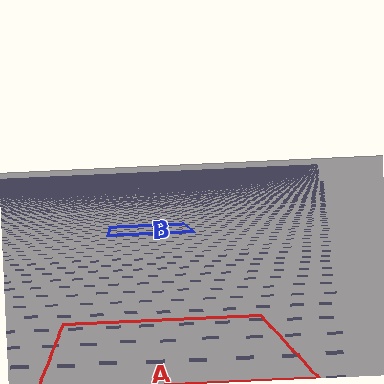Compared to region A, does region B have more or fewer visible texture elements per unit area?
Region B has more texture elements per unit area — they are packed more densely because it is farther away.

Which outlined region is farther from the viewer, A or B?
Region B is farther from the viewer — the texture elements inside it appear smaller and more densely packed.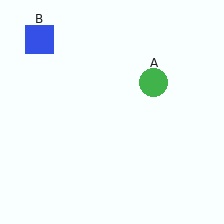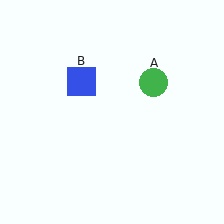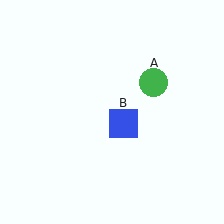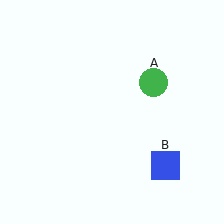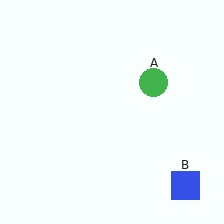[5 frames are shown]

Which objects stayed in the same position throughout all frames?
Green circle (object A) remained stationary.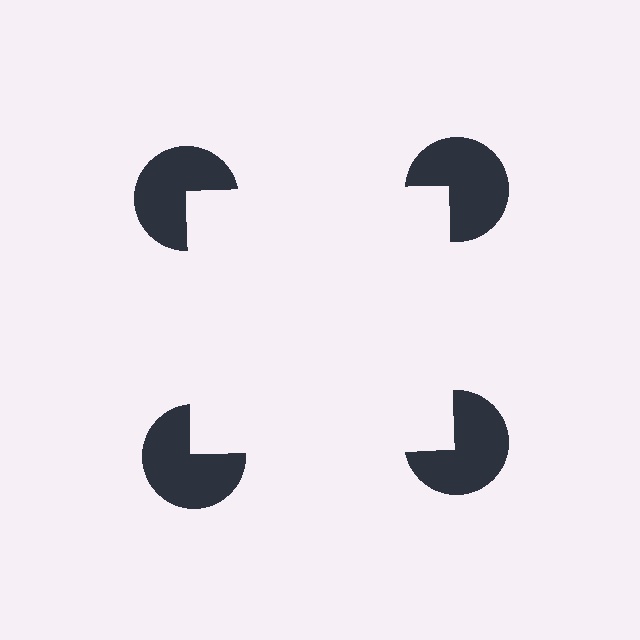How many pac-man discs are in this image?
There are 4 — one at each vertex of the illusory square.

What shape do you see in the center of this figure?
An illusory square — its edges are inferred from the aligned wedge cuts in the pac-man discs, not physically drawn.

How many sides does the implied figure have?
4 sides.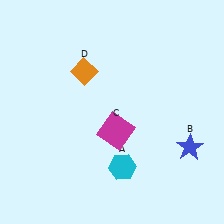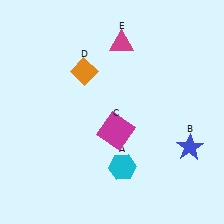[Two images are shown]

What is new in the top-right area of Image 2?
A magenta triangle (E) was added in the top-right area of Image 2.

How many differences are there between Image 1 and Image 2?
There is 1 difference between the two images.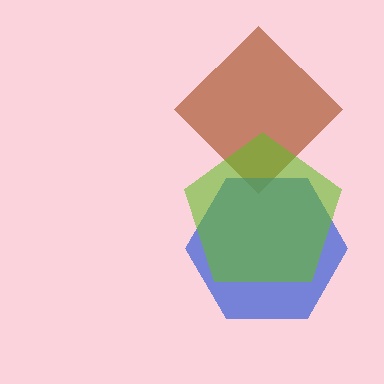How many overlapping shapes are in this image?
There are 3 overlapping shapes in the image.